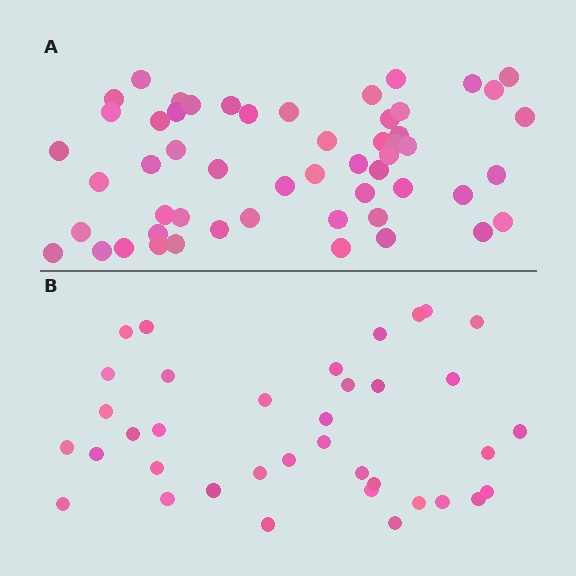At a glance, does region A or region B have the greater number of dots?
Region A (the top region) has more dots.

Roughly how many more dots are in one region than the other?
Region A has approximately 15 more dots than region B.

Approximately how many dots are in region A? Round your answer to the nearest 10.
About 50 dots. (The exact count is 54, which rounds to 50.)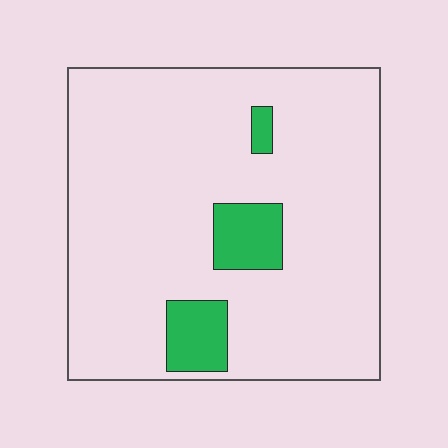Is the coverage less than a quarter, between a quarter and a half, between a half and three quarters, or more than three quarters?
Less than a quarter.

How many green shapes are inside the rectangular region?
3.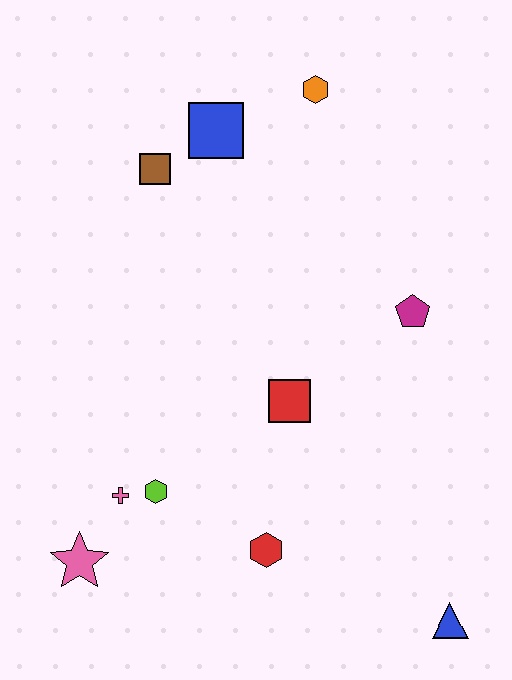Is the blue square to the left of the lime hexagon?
No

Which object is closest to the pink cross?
The lime hexagon is closest to the pink cross.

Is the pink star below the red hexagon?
Yes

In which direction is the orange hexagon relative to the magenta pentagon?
The orange hexagon is above the magenta pentagon.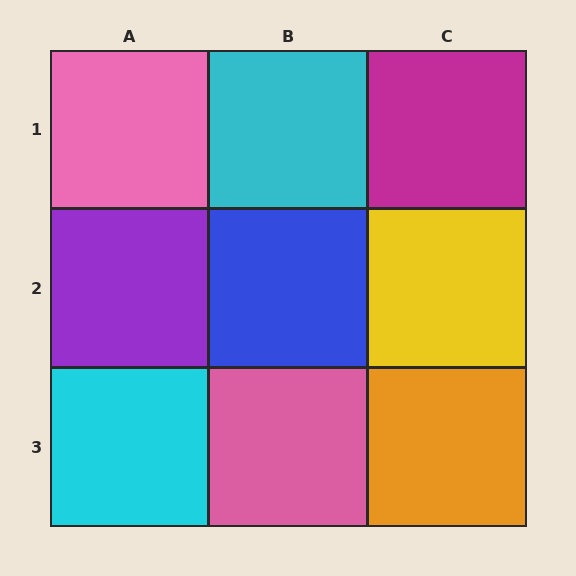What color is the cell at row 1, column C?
Magenta.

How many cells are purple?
1 cell is purple.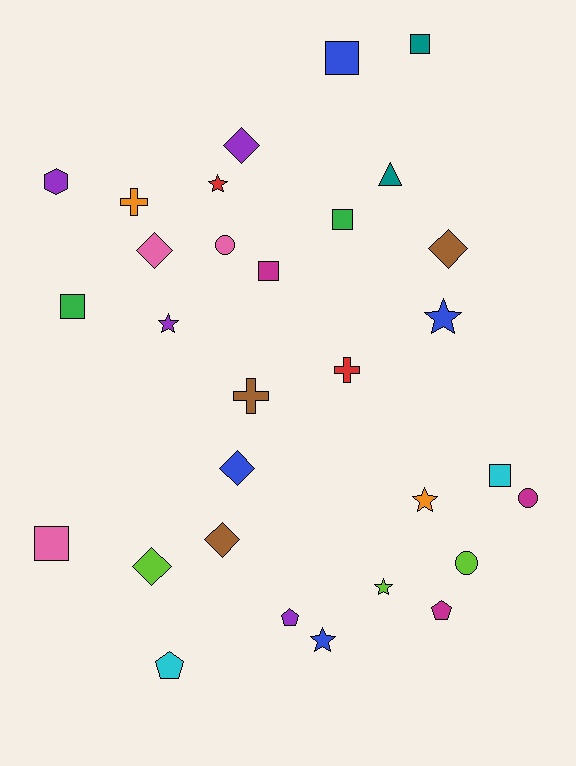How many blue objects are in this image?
There are 4 blue objects.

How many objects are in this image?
There are 30 objects.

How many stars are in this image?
There are 6 stars.